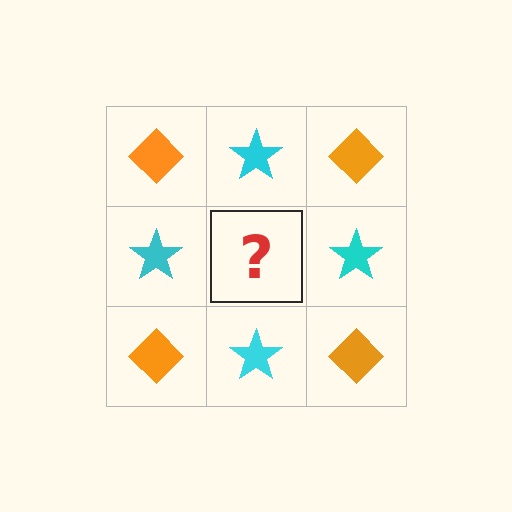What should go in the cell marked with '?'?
The missing cell should contain an orange diamond.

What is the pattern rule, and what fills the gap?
The rule is that it alternates orange diamond and cyan star in a checkerboard pattern. The gap should be filled with an orange diamond.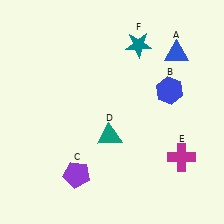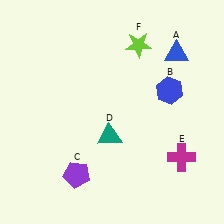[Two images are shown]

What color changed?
The star (F) changed from teal in Image 1 to lime in Image 2.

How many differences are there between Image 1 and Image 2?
There is 1 difference between the two images.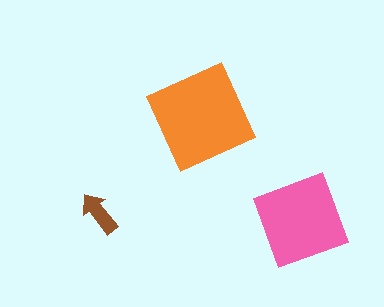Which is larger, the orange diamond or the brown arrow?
The orange diamond.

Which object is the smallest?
The brown arrow.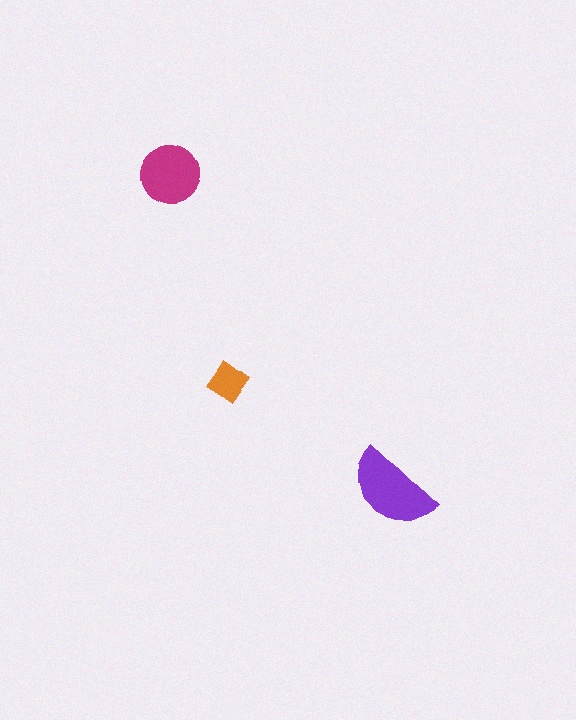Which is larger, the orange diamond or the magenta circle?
The magenta circle.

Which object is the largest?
The purple semicircle.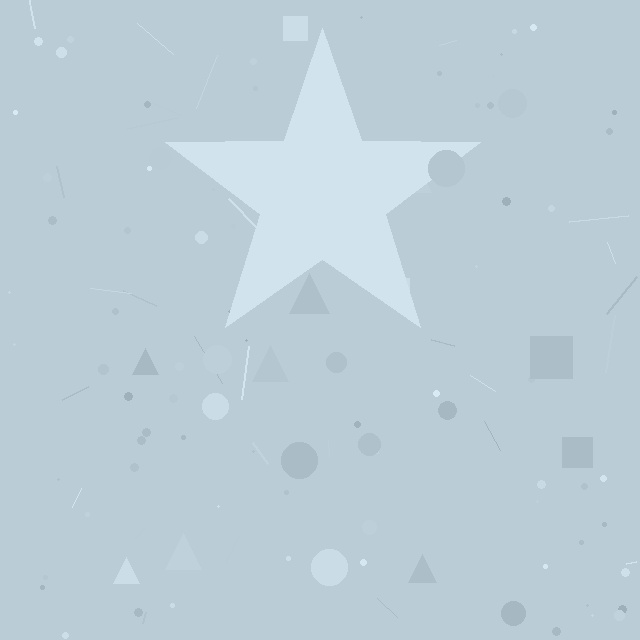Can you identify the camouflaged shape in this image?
The camouflaged shape is a star.